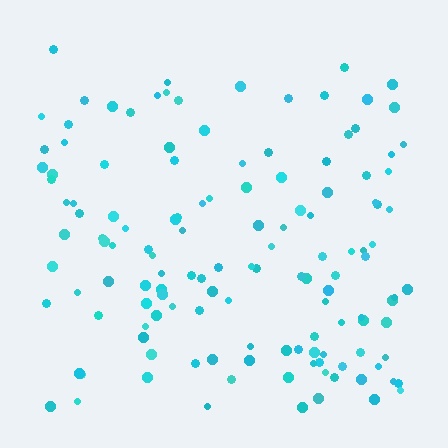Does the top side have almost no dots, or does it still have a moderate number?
Still a moderate number, just noticeably fewer than the bottom.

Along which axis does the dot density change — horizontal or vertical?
Vertical.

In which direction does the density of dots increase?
From top to bottom, with the bottom side densest.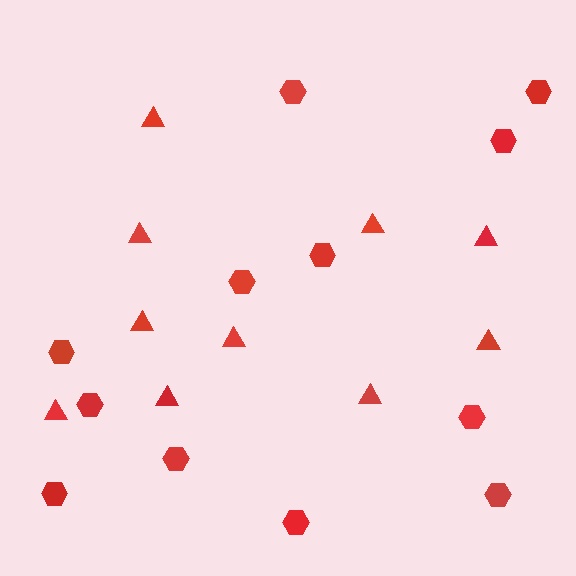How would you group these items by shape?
There are 2 groups: one group of hexagons (12) and one group of triangles (10).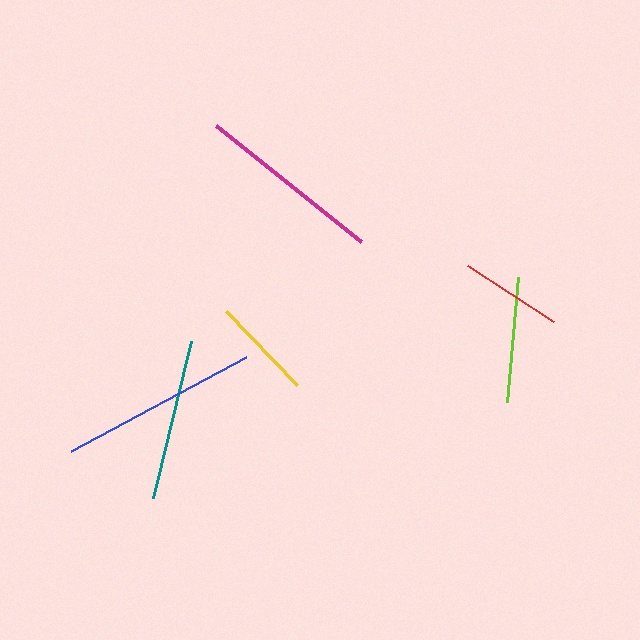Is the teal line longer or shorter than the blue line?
The blue line is longer than the teal line.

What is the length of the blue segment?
The blue segment is approximately 198 pixels long.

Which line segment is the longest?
The blue line is the longest at approximately 198 pixels.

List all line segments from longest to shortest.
From longest to shortest: blue, magenta, teal, lime, yellow, red.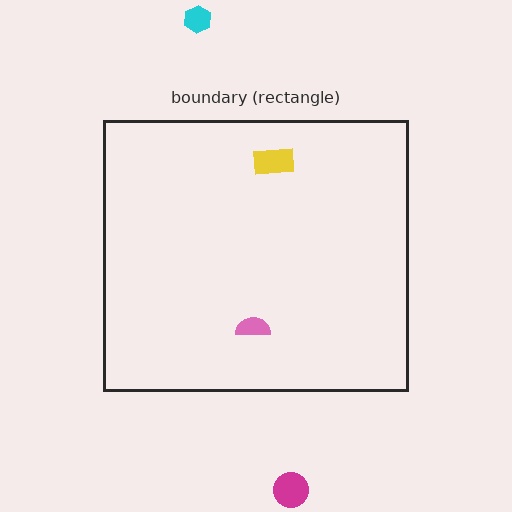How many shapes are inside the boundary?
2 inside, 2 outside.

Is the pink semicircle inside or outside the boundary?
Inside.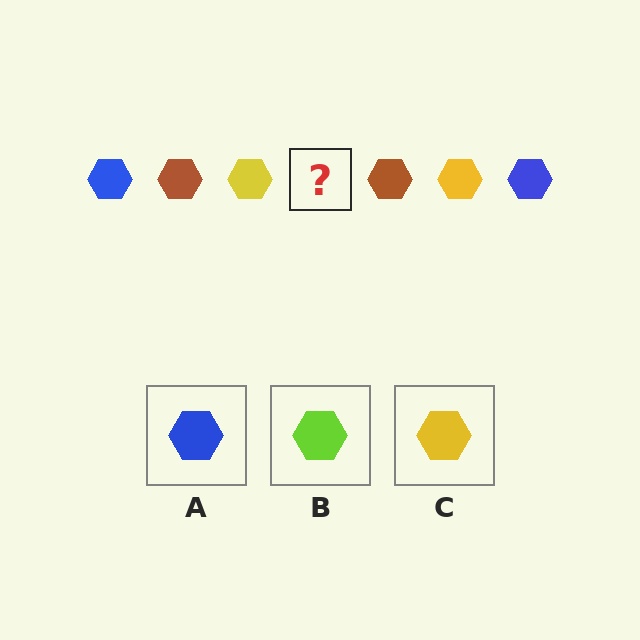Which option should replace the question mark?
Option A.